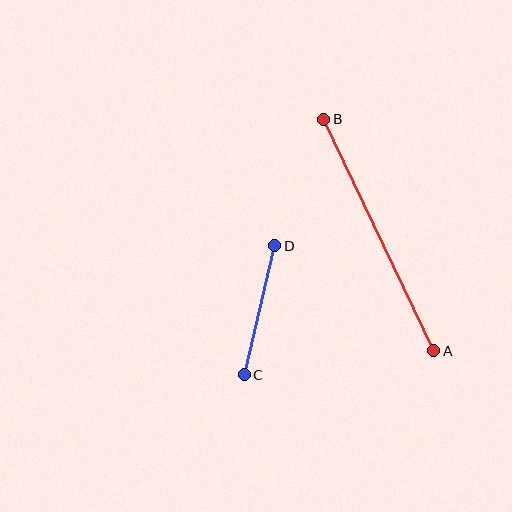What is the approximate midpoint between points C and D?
The midpoint is at approximately (260, 310) pixels.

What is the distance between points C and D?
The distance is approximately 133 pixels.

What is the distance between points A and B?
The distance is approximately 256 pixels.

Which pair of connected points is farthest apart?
Points A and B are farthest apart.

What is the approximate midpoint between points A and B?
The midpoint is at approximately (379, 235) pixels.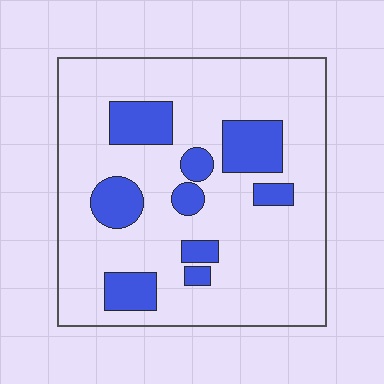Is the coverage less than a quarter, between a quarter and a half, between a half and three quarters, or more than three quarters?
Less than a quarter.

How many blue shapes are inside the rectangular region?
9.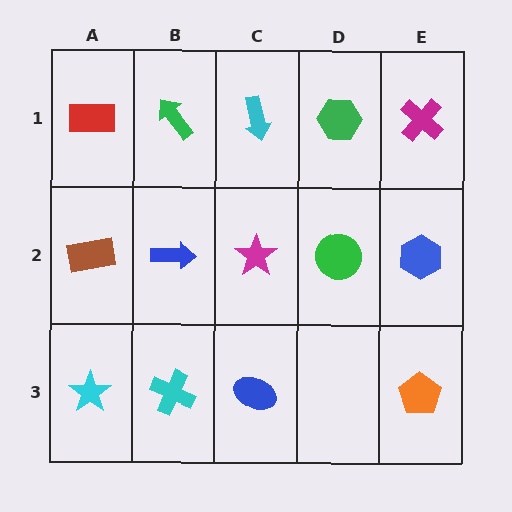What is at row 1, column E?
A magenta cross.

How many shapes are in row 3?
4 shapes.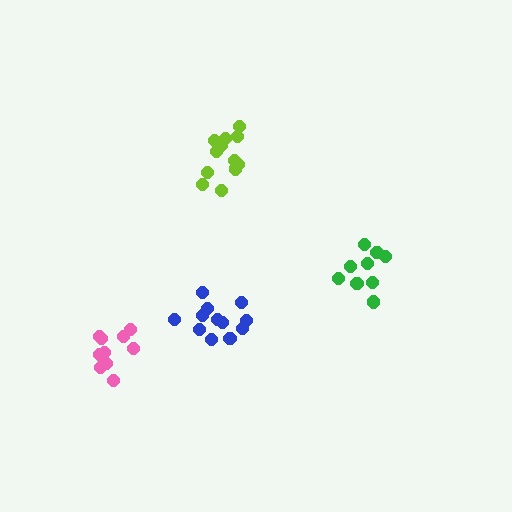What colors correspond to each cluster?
The clusters are colored: blue, lime, pink, green.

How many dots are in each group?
Group 1: 12 dots, Group 2: 12 dots, Group 3: 10 dots, Group 4: 10 dots (44 total).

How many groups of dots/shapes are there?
There are 4 groups.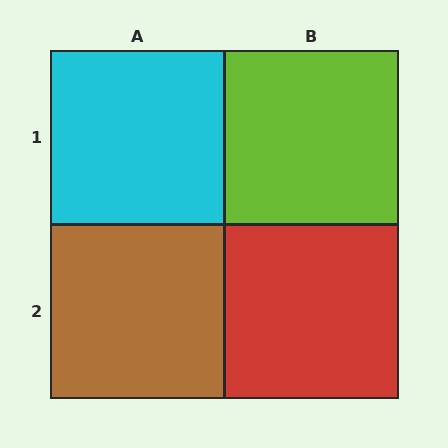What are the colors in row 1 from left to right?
Cyan, lime.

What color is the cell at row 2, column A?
Brown.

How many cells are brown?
1 cell is brown.